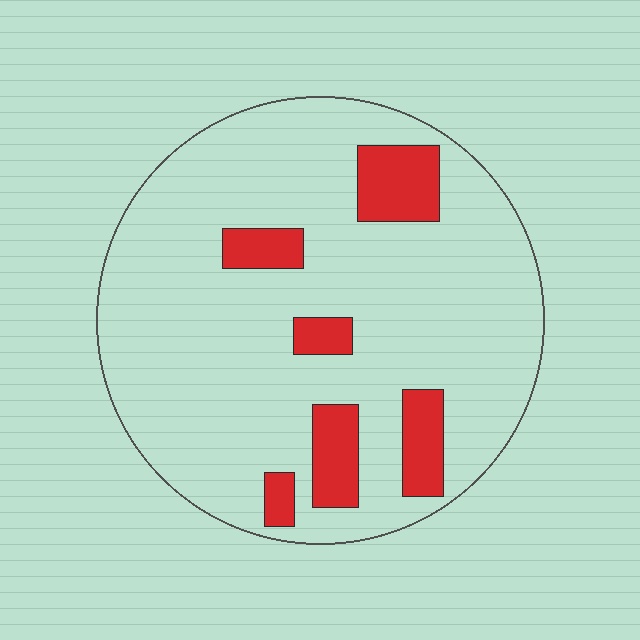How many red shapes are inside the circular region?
6.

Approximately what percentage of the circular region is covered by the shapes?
Approximately 15%.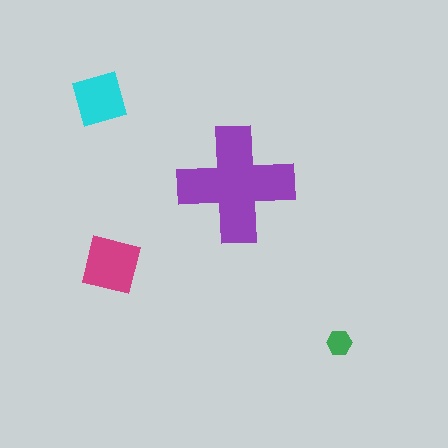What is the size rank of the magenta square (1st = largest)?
2nd.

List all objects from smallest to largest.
The green hexagon, the cyan square, the magenta square, the purple cross.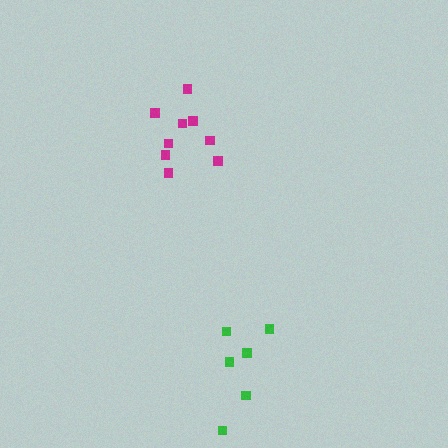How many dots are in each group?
Group 1: 6 dots, Group 2: 9 dots (15 total).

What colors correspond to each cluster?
The clusters are colored: green, magenta.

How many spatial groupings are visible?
There are 2 spatial groupings.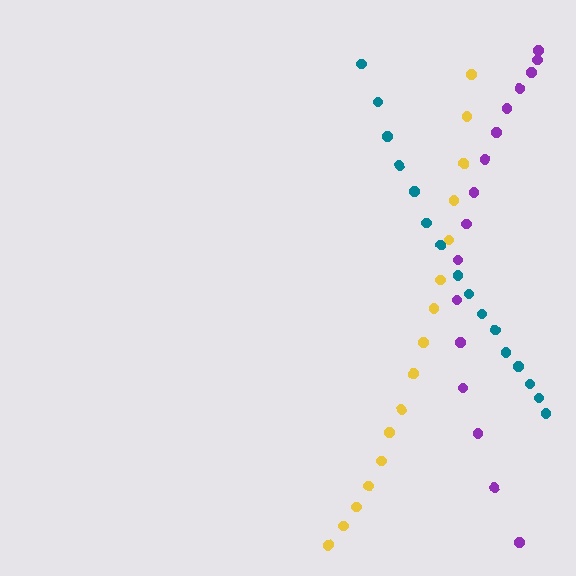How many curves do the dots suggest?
There are 3 distinct paths.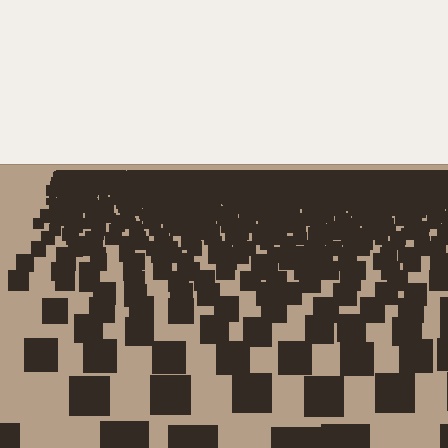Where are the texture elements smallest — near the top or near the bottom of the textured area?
Near the top.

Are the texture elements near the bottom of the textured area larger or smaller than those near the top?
Larger. Near the bottom, elements are closer to the viewer and appear at a bigger on-screen size.